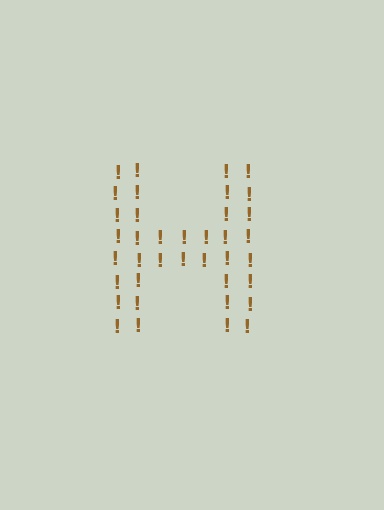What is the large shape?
The large shape is the letter H.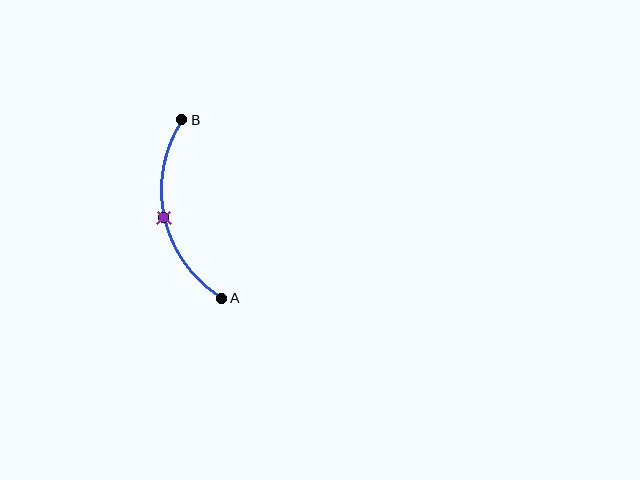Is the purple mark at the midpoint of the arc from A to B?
Yes. The purple mark lies on the arc at equal arc-length from both A and B — it is the arc midpoint.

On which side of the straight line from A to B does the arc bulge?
The arc bulges to the left of the straight line connecting A and B.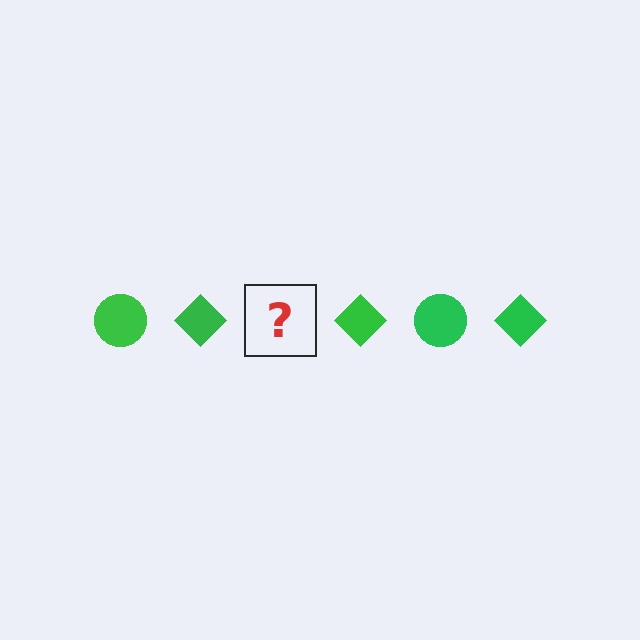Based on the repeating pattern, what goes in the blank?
The blank should be a green circle.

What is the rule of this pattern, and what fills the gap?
The rule is that the pattern cycles through circle, diamond shapes in green. The gap should be filled with a green circle.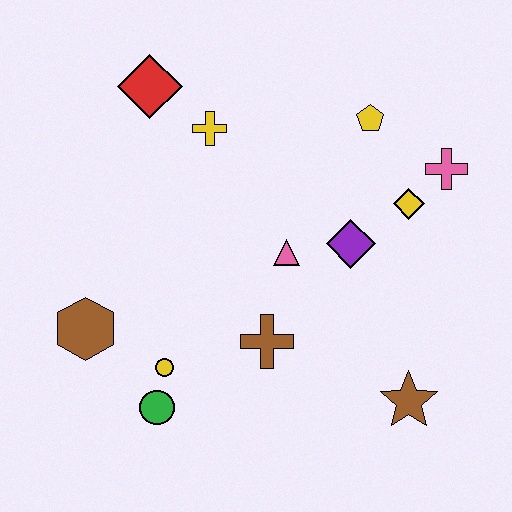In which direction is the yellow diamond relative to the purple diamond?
The yellow diamond is to the right of the purple diamond.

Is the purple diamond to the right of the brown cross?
Yes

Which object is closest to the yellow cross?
The red diamond is closest to the yellow cross.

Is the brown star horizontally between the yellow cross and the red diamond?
No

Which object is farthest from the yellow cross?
The brown star is farthest from the yellow cross.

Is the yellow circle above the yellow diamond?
No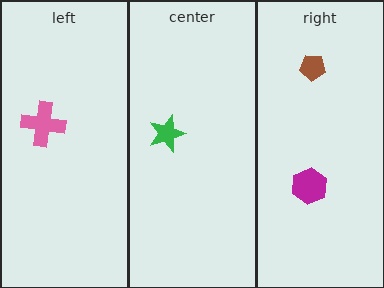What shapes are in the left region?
The pink cross.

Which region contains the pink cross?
The left region.